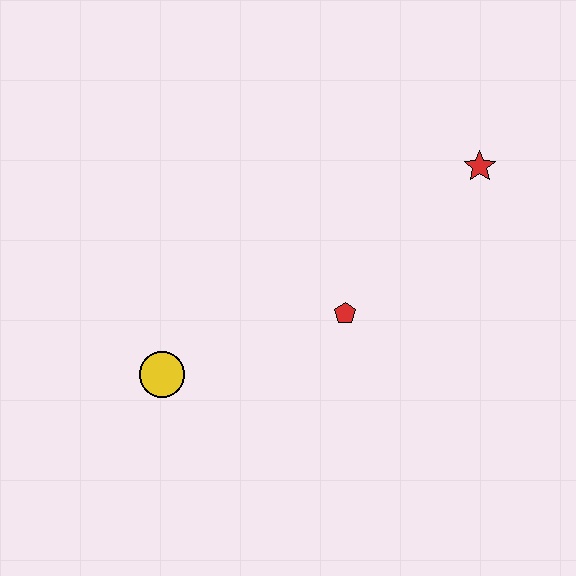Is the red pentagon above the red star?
No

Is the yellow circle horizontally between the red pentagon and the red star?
No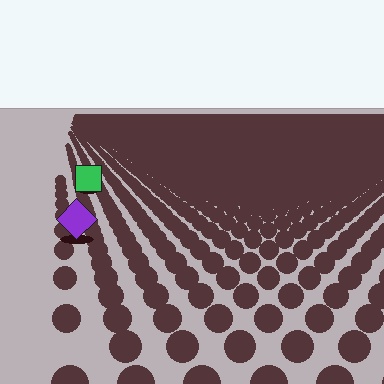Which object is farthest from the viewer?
The green square is farthest from the viewer. It appears smaller and the ground texture around it is denser.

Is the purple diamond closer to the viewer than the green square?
Yes. The purple diamond is closer — you can tell from the texture gradient: the ground texture is coarser near it.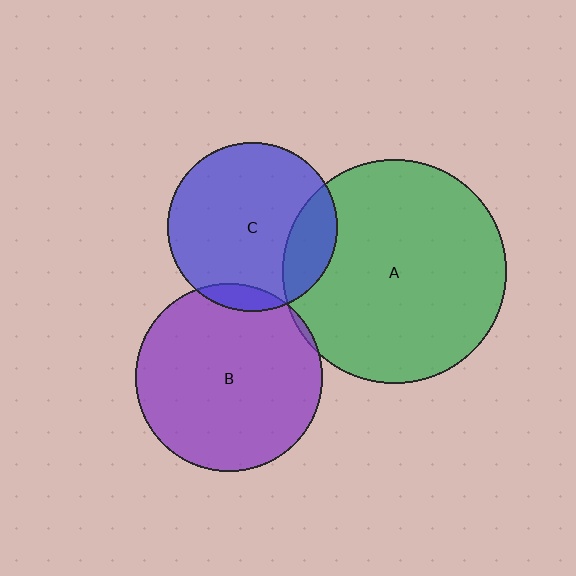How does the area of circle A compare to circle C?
Approximately 1.7 times.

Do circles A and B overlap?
Yes.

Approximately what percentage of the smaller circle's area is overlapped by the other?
Approximately 5%.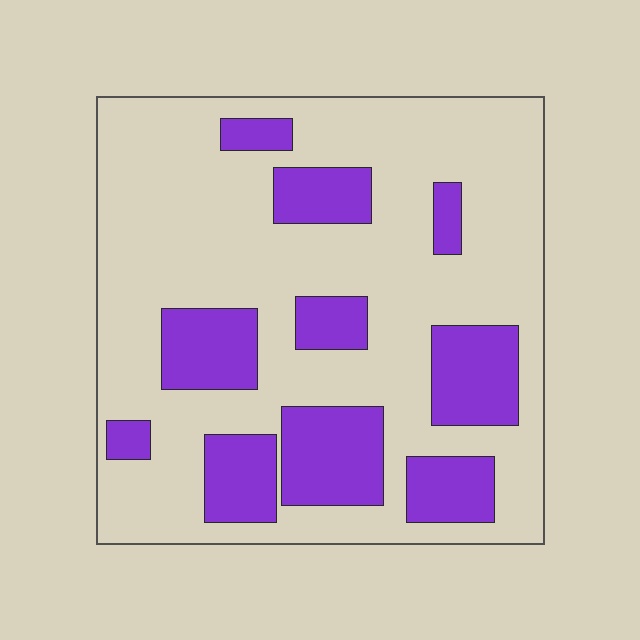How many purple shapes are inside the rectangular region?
10.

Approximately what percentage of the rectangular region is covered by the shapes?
Approximately 30%.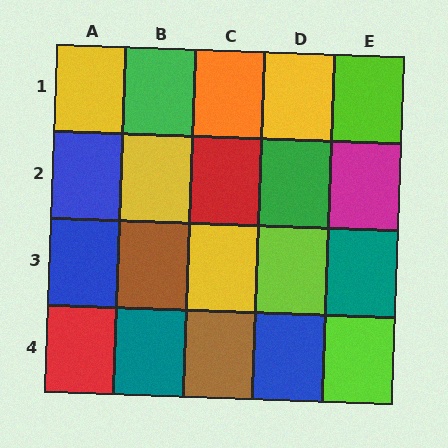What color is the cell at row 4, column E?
Lime.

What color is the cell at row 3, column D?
Lime.